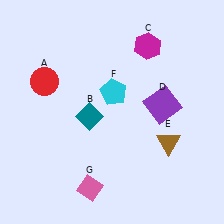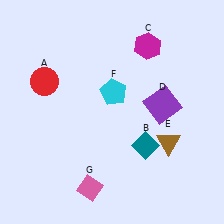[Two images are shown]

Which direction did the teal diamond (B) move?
The teal diamond (B) moved right.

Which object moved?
The teal diamond (B) moved right.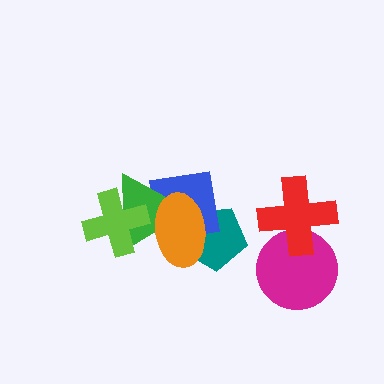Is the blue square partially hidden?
Yes, it is partially covered by another shape.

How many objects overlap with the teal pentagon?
2 objects overlap with the teal pentagon.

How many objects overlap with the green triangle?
3 objects overlap with the green triangle.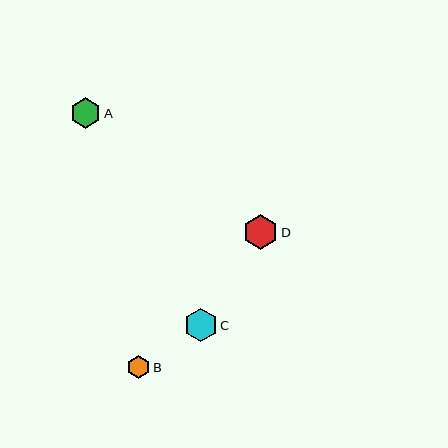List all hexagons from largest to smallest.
From largest to smallest: D, C, A, B.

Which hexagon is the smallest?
Hexagon B is the smallest with a size of approximately 23 pixels.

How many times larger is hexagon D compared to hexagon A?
Hexagon D is approximately 1.1 times the size of hexagon A.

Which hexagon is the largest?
Hexagon D is the largest with a size of approximately 35 pixels.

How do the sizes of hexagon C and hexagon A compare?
Hexagon C and hexagon A are approximately the same size.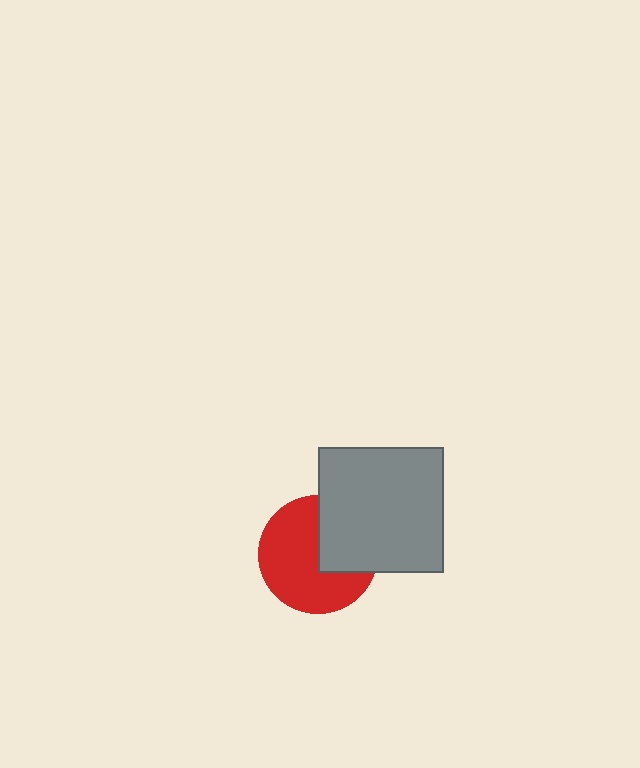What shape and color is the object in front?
The object in front is a gray square.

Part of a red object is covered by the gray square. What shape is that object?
It is a circle.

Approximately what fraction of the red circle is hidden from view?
Roughly 35% of the red circle is hidden behind the gray square.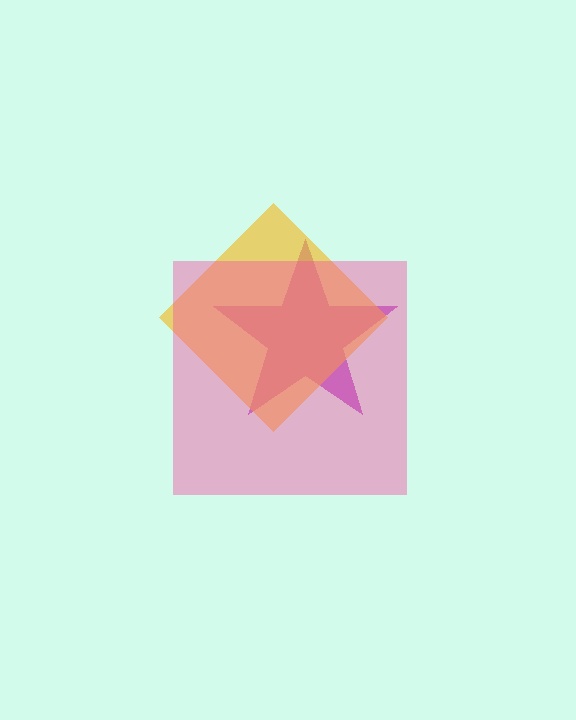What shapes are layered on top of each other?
The layered shapes are: a purple star, a yellow diamond, a pink square.